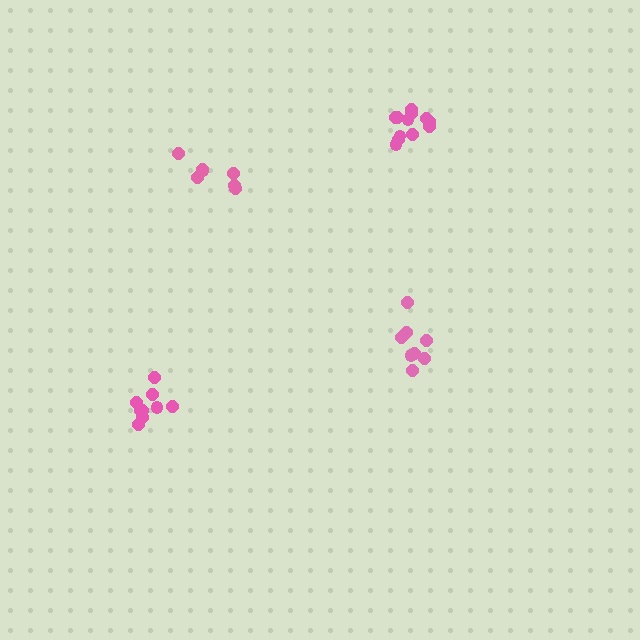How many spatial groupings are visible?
There are 4 spatial groupings.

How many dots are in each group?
Group 1: 12 dots, Group 2: 7 dots, Group 3: 9 dots, Group 4: 8 dots (36 total).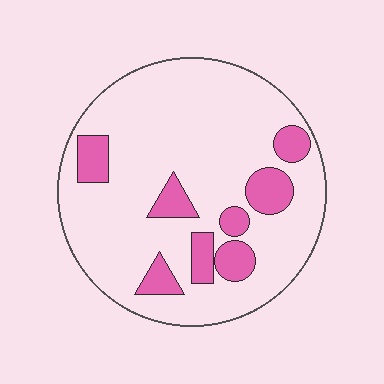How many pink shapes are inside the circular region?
8.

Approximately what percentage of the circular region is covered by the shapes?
Approximately 20%.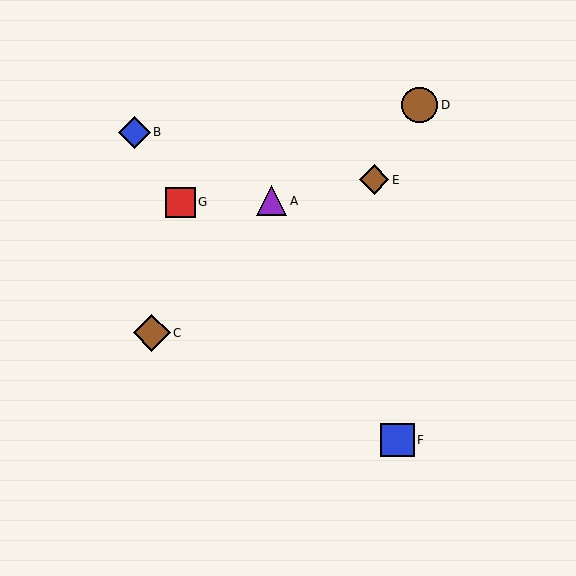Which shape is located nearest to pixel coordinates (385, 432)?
The blue square (labeled F) at (397, 440) is nearest to that location.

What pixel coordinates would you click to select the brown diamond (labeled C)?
Click at (152, 333) to select the brown diamond C.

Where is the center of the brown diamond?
The center of the brown diamond is at (374, 180).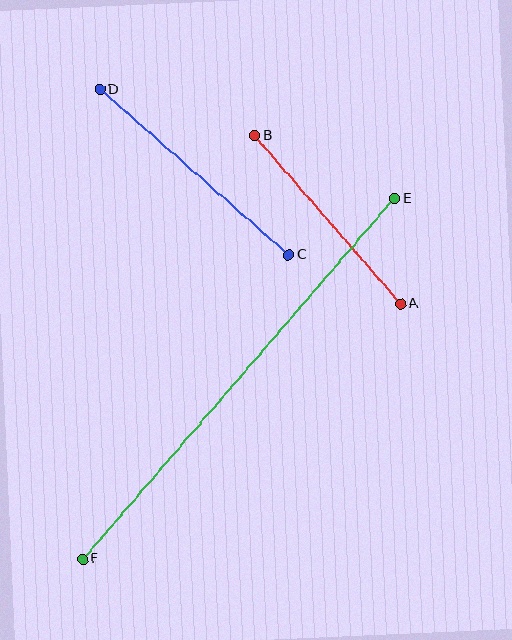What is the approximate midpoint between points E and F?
The midpoint is at approximately (239, 379) pixels.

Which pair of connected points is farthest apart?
Points E and F are farthest apart.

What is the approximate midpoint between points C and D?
The midpoint is at approximately (194, 172) pixels.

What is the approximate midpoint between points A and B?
The midpoint is at approximately (328, 220) pixels.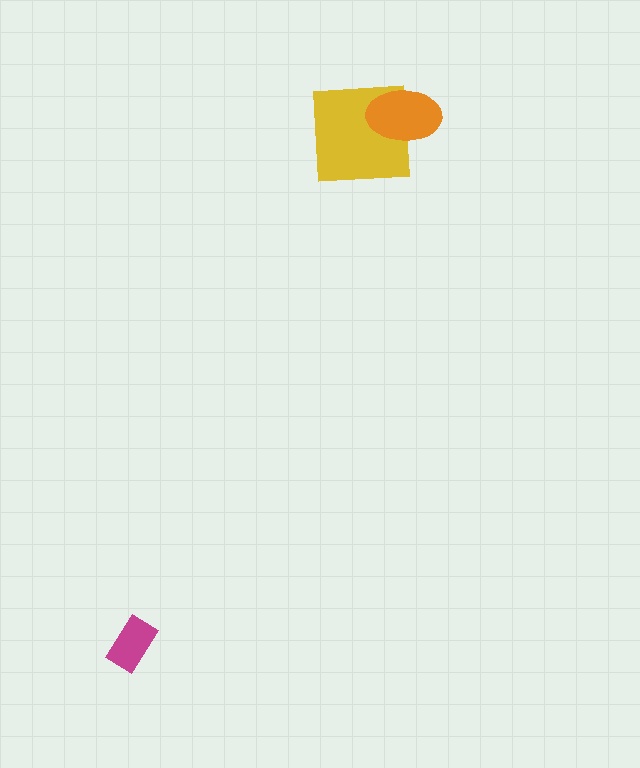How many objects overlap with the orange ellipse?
1 object overlaps with the orange ellipse.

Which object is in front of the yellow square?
The orange ellipse is in front of the yellow square.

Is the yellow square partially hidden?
Yes, it is partially covered by another shape.